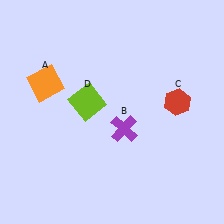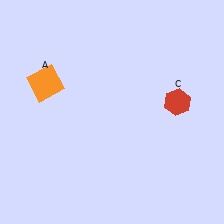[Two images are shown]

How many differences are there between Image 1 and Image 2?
There are 2 differences between the two images.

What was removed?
The purple cross (B), the lime square (D) were removed in Image 2.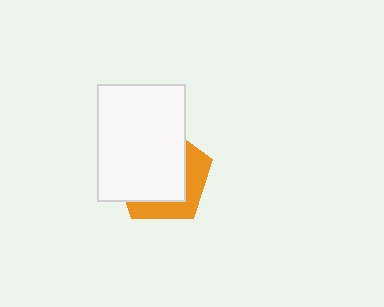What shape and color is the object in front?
The object in front is a white rectangle.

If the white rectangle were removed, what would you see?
You would see the complete orange pentagon.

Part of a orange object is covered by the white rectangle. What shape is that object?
It is a pentagon.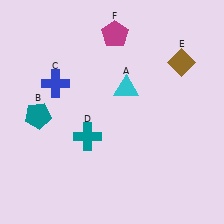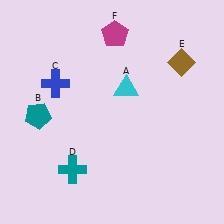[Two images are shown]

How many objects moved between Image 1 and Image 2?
1 object moved between the two images.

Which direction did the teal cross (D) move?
The teal cross (D) moved down.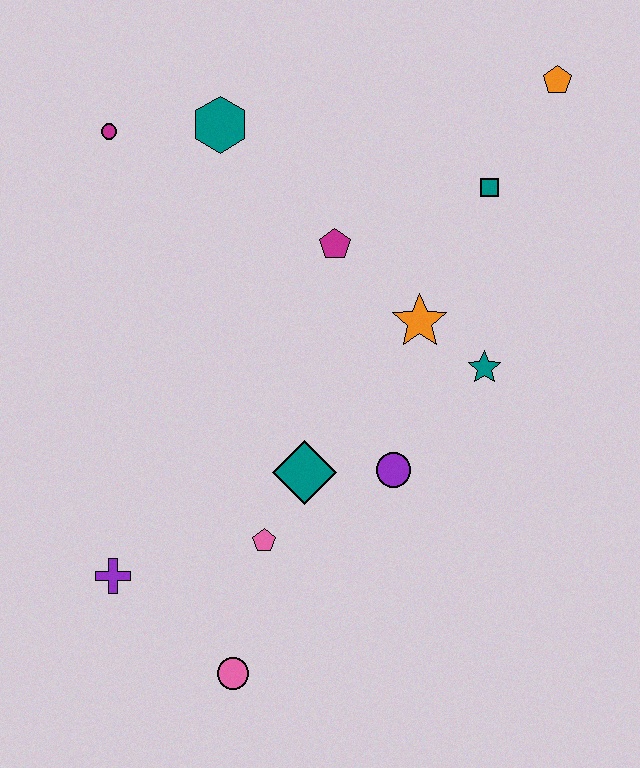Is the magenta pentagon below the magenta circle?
Yes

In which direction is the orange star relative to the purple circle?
The orange star is above the purple circle.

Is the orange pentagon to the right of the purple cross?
Yes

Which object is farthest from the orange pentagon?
The pink circle is farthest from the orange pentagon.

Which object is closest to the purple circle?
The teal diamond is closest to the purple circle.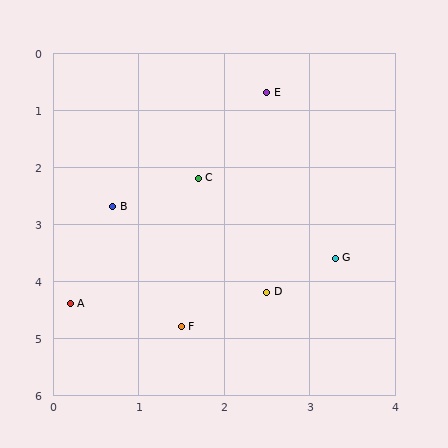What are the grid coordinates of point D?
Point D is at approximately (2.5, 4.2).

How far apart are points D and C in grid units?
Points D and C are about 2.2 grid units apart.